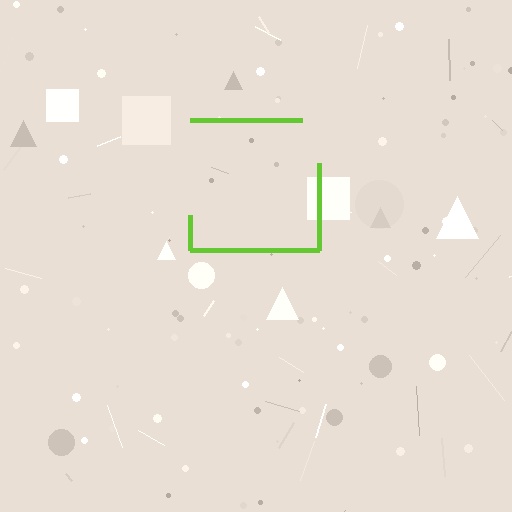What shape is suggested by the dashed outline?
The dashed outline suggests a square.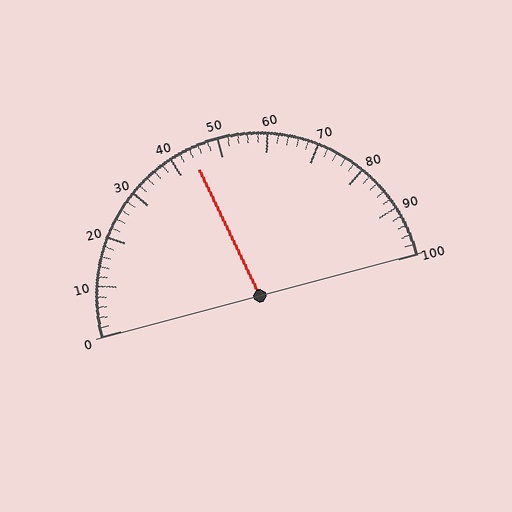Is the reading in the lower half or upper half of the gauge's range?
The reading is in the lower half of the range (0 to 100).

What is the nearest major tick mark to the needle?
The nearest major tick mark is 40.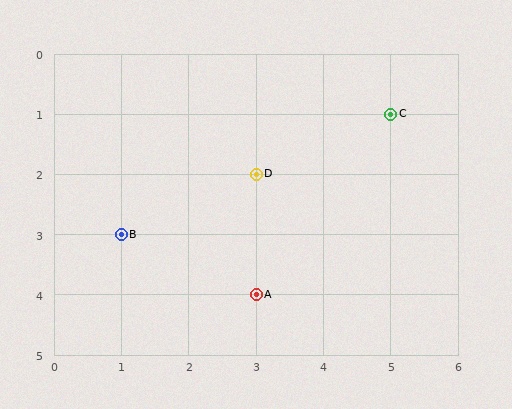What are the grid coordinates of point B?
Point B is at grid coordinates (1, 3).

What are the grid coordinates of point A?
Point A is at grid coordinates (3, 4).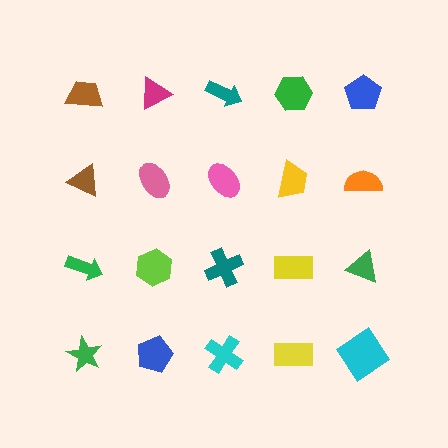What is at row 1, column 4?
A green hexagon.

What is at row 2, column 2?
A pink ellipse.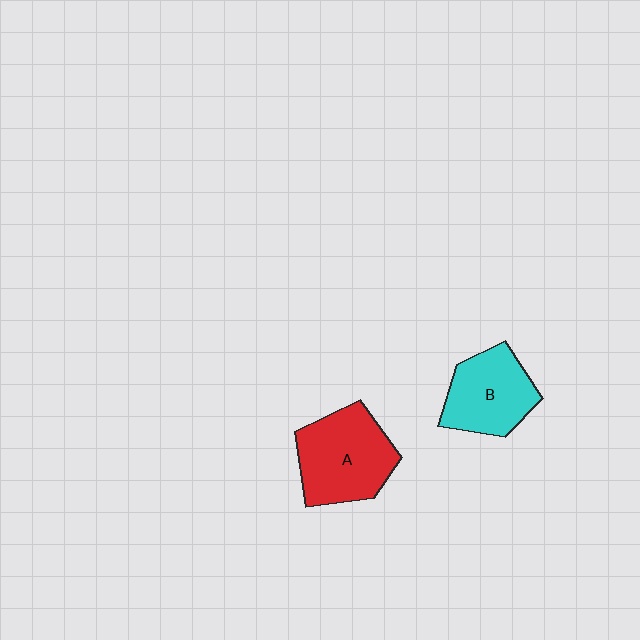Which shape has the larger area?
Shape A (red).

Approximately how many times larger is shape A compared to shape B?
Approximately 1.2 times.